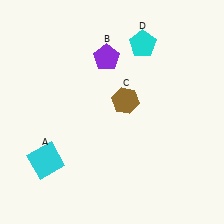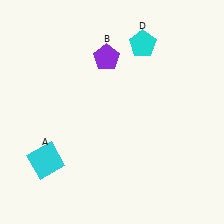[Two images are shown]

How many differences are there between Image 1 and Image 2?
There is 1 difference between the two images.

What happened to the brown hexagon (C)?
The brown hexagon (C) was removed in Image 2. It was in the top-right area of Image 1.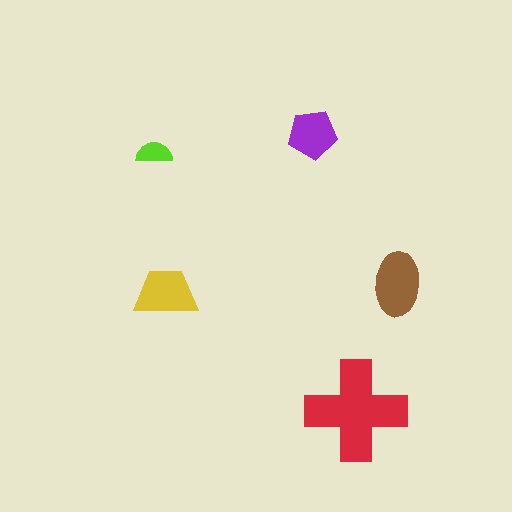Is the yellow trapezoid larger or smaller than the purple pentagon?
Larger.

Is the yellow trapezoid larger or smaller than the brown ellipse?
Smaller.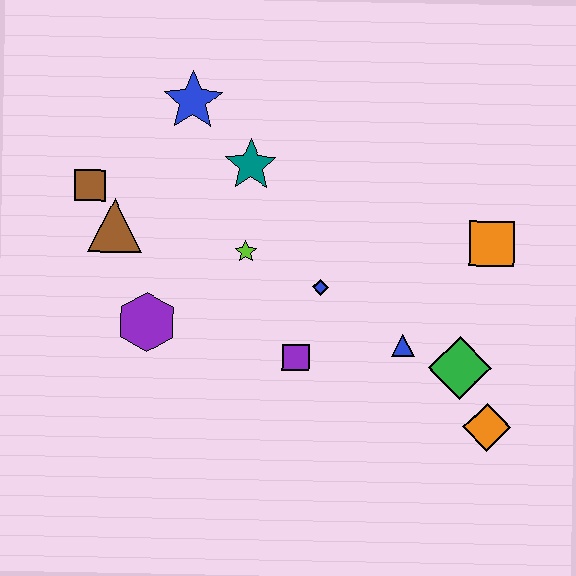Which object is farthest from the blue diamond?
The brown square is farthest from the blue diamond.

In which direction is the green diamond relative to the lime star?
The green diamond is to the right of the lime star.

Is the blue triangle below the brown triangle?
Yes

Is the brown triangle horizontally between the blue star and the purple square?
No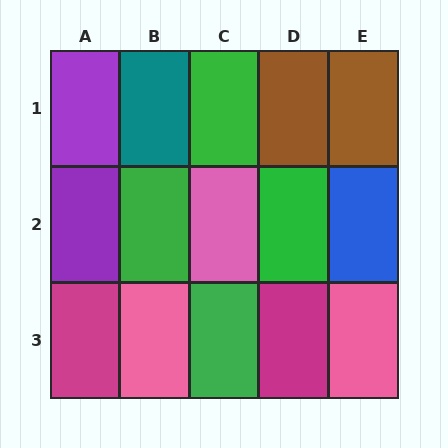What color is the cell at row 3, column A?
Magenta.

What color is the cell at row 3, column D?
Magenta.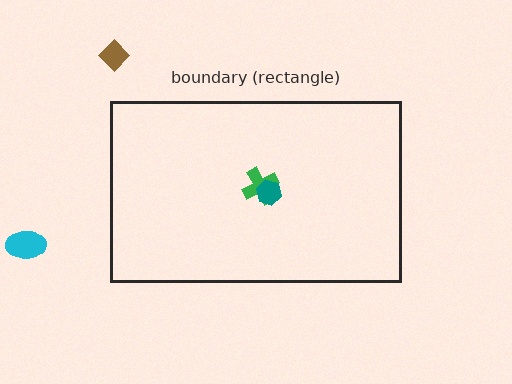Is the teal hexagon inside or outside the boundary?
Inside.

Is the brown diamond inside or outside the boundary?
Outside.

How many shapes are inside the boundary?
2 inside, 2 outside.